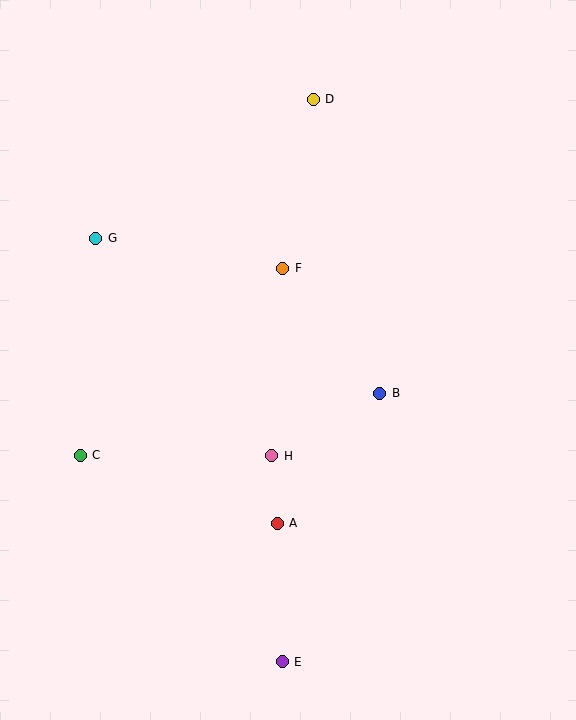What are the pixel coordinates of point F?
Point F is at (283, 268).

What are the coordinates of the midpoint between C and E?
The midpoint between C and E is at (181, 559).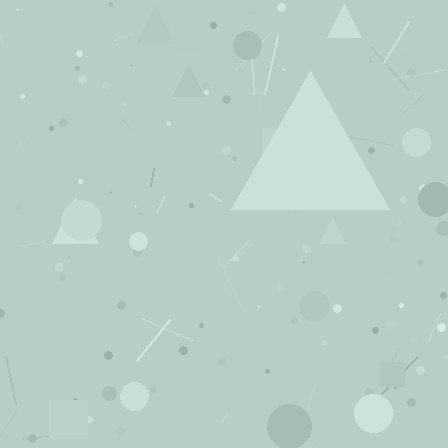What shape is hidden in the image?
A triangle is hidden in the image.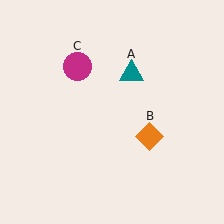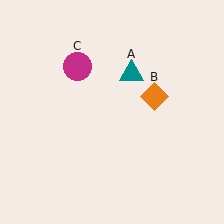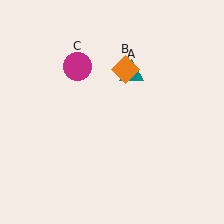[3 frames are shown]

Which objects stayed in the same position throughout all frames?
Teal triangle (object A) and magenta circle (object C) remained stationary.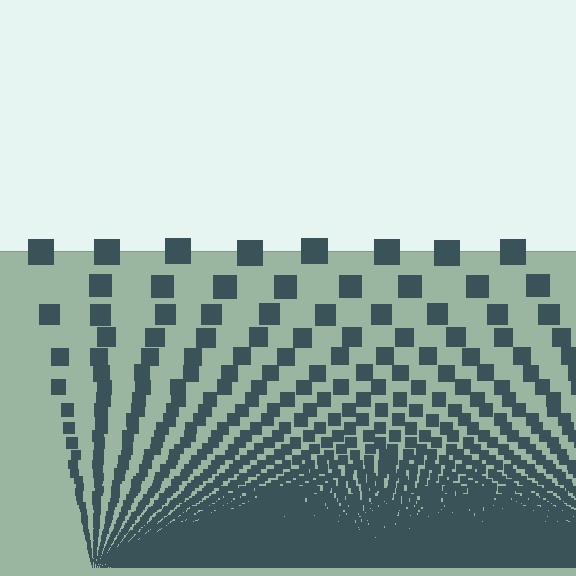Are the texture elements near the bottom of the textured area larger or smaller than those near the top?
Smaller. The gradient is inverted — elements near the bottom are smaller and denser.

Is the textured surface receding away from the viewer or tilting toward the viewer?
The surface appears to tilt toward the viewer. Texture elements get larger and sparser toward the top.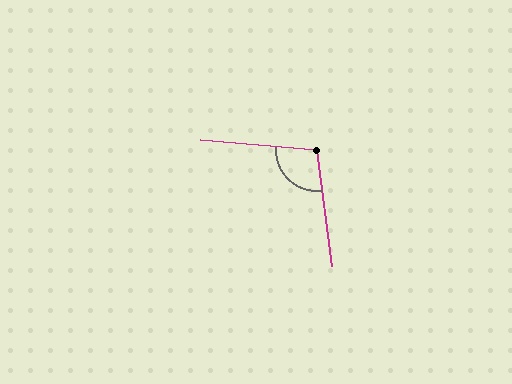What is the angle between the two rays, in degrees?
Approximately 102 degrees.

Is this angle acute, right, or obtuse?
It is obtuse.